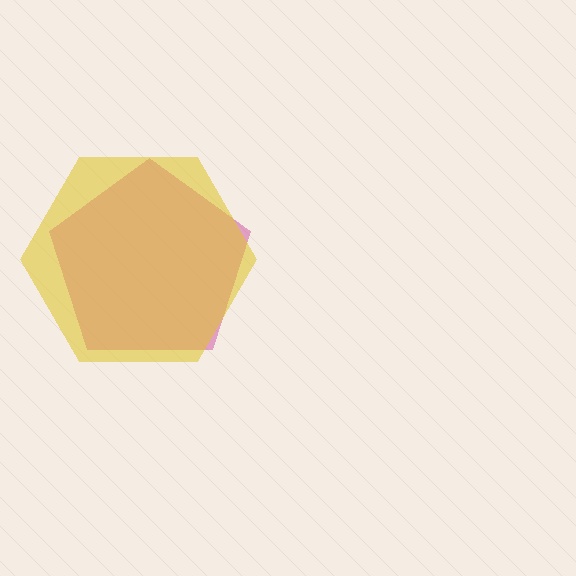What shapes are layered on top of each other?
The layered shapes are: a magenta pentagon, a yellow hexagon.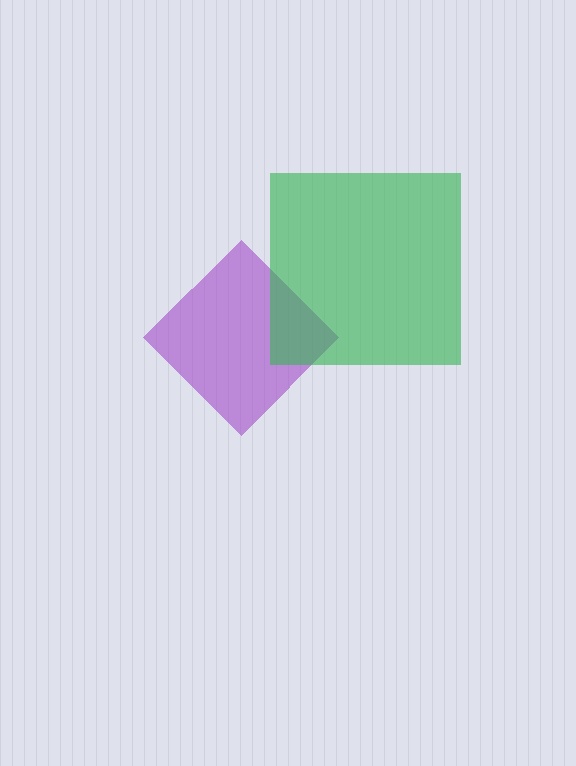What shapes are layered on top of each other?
The layered shapes are: a purple diamond, a green square.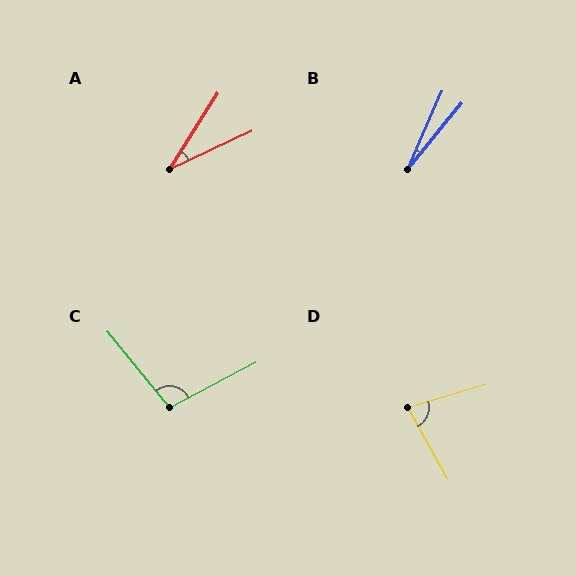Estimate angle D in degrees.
Approximately 78 degrees.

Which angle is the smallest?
B, at approximately 16 degrees.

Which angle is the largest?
C, at approximately 102 degrees.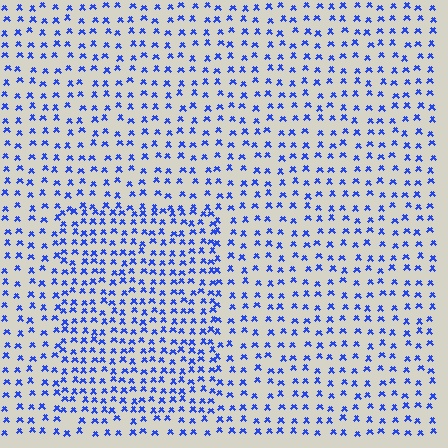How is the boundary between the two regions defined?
The boundary is defined by a change in element density (approximately 1.6x ratio). All elements are the same color, size, and shape.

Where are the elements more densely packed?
The elements are more densely packed inside the rectangle boundary.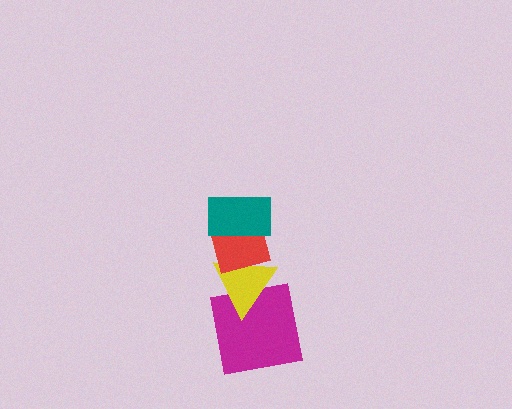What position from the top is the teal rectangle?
The teal rectangle is 1st from the top.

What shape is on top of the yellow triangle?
The red diamond is on top of the yellow triangle.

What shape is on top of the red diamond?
The teal rectangle is on top of the red diamond.